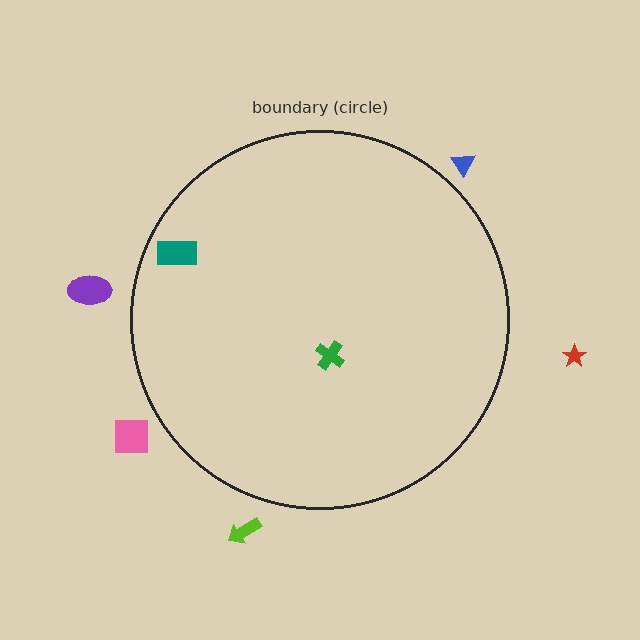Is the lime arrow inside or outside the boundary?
Outside.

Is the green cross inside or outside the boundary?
Inside.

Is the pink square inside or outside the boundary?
Outside.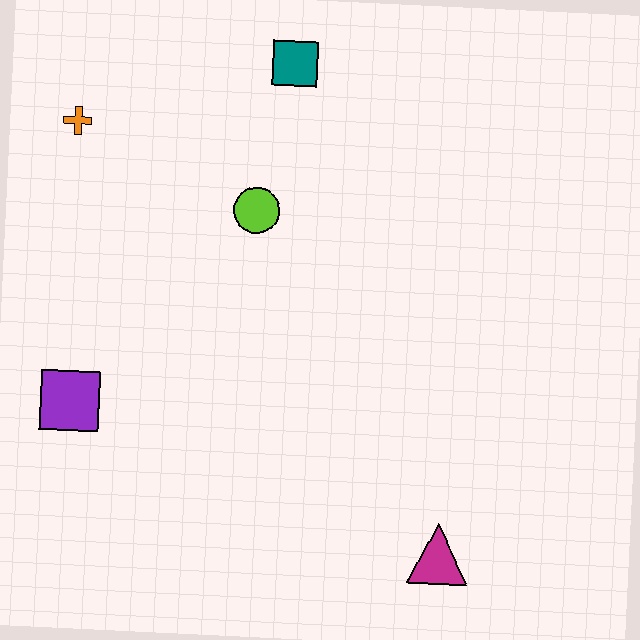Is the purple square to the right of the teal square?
No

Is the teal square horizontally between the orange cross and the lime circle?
No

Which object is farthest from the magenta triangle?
The orange cross is farthest from the magenta triangle.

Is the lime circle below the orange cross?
Yes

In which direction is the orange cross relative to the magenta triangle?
The orange cross is above the magenta triangle.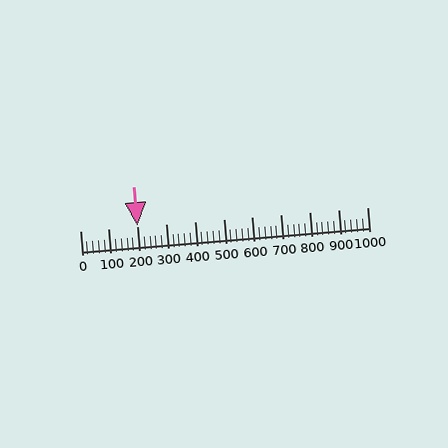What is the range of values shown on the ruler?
The ruler shows values from 0 to 1000.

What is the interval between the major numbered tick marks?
The major tick marks are spaced 100 units apart.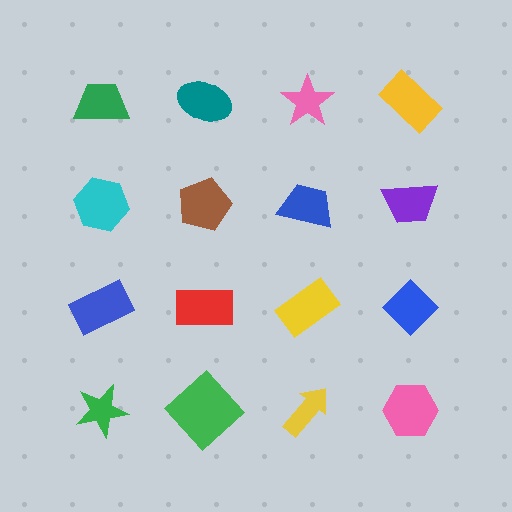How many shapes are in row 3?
4 shapes.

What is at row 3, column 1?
A blue rectangle.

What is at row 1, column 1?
A green trapezoid.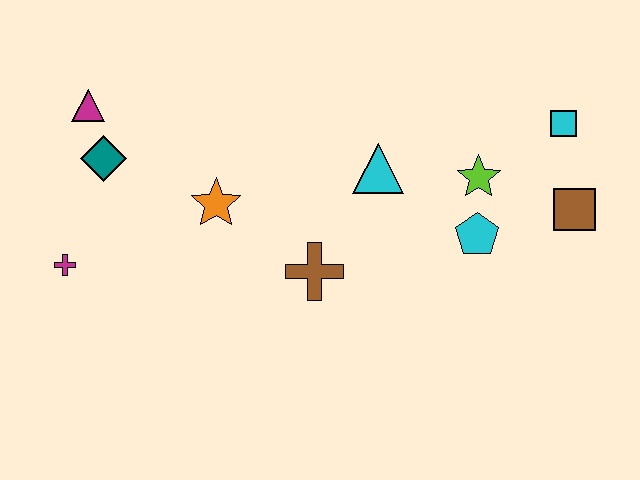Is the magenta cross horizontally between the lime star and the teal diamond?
No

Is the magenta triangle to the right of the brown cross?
No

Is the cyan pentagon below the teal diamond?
Yes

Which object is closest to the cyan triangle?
The lime star is closest to the cyan triangle.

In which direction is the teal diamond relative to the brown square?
The teal diamond is to the left of the brown square.